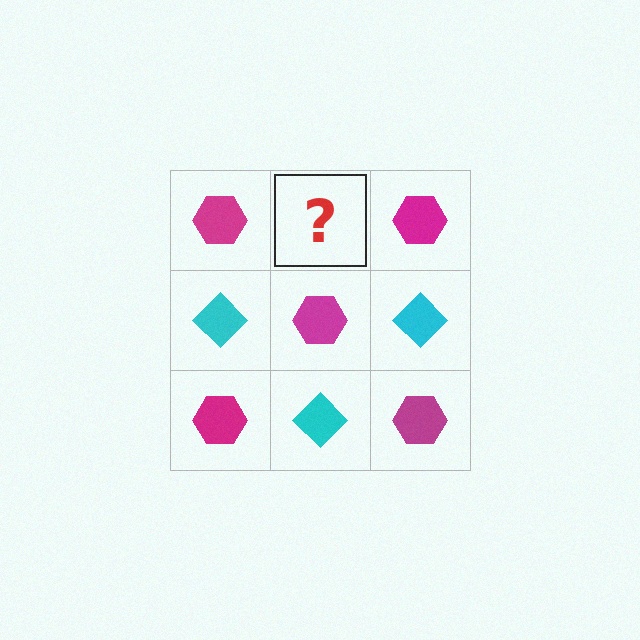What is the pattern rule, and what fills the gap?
The rule is that it alternates magenta hexagon and cyan diamond in a checkerboard pattern. The gap should be filled with a cyan diamond.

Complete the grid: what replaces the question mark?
The question mark should be replaced with a cyan diamond.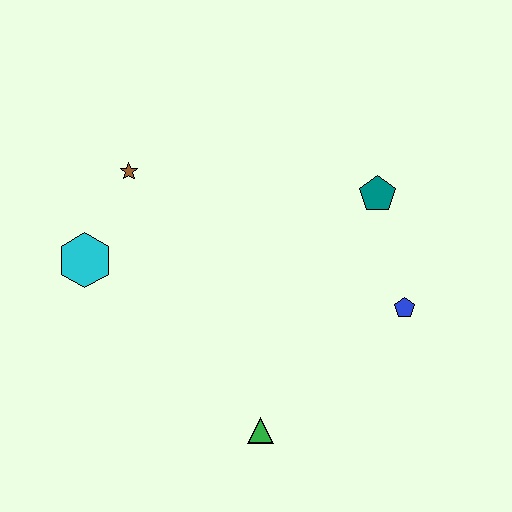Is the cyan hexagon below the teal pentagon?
Yes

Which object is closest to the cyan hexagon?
The brown star is closest to the cyan hexagon.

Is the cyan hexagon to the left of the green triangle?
Yes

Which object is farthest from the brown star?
The blue pentagon is farthest from the brown star.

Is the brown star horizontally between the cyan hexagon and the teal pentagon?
Yes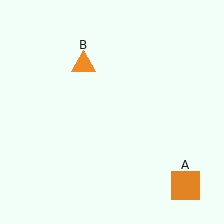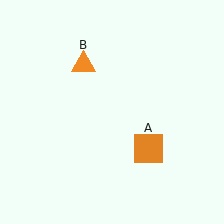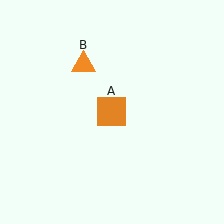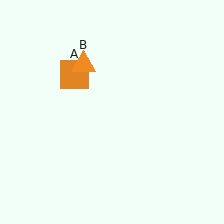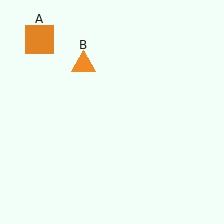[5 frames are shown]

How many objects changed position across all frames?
1 object changed position: orange square (object A).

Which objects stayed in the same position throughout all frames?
Orange triangle (object B) remained stationary.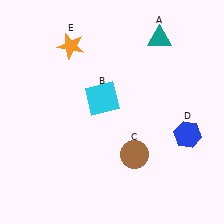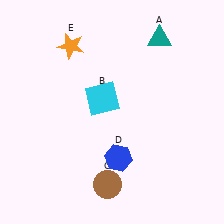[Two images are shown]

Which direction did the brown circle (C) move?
The brown circle (C) moved down.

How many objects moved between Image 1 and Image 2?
2 objects moved between the two images.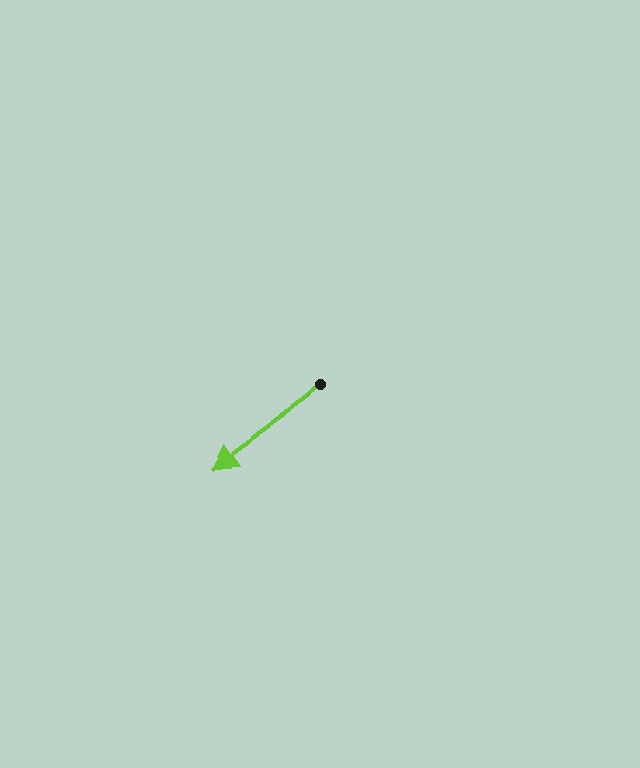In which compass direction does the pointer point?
Southwest.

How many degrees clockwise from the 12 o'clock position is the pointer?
Approximately 234 degrees.